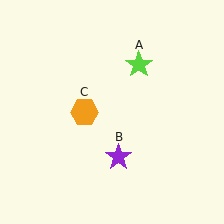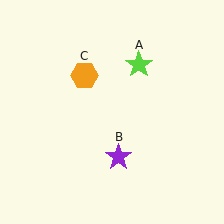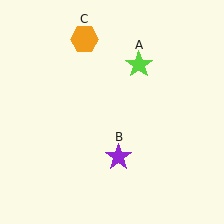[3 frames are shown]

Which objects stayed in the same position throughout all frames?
Lime star (object A) and purple star (object B) remained stationary.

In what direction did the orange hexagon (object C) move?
The orange hexagon (object C) moved up.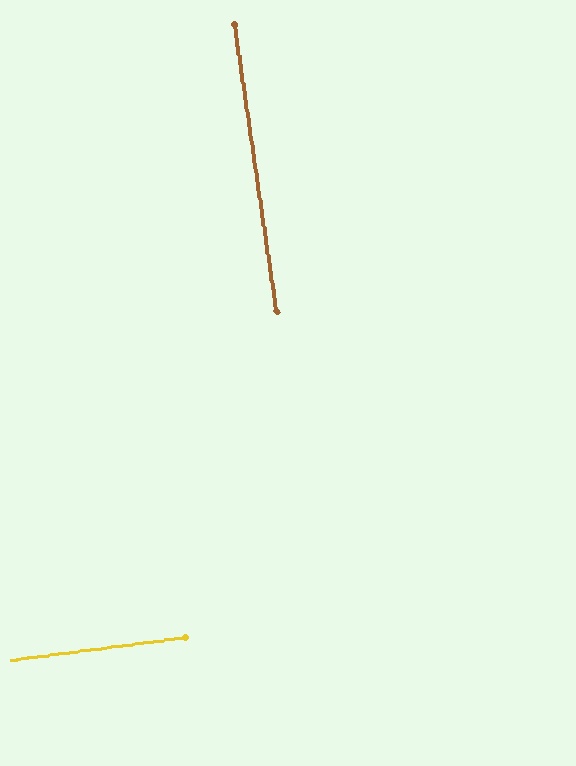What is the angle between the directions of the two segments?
Approximately 89 degrees.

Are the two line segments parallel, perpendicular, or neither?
Perpendicular — they meet at approximately 89°.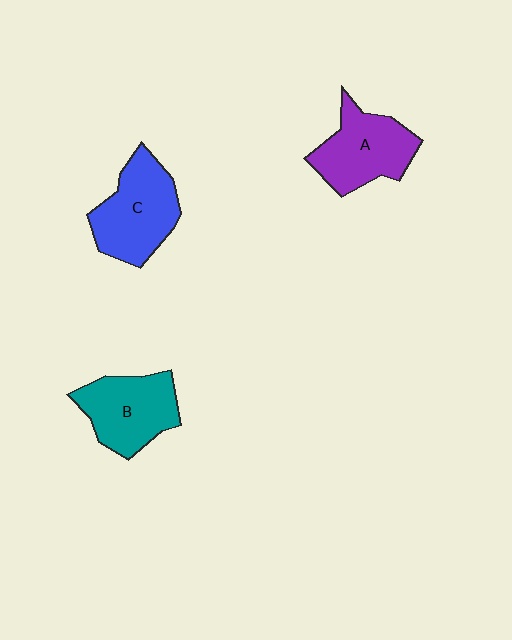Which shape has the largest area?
Shape C (blue).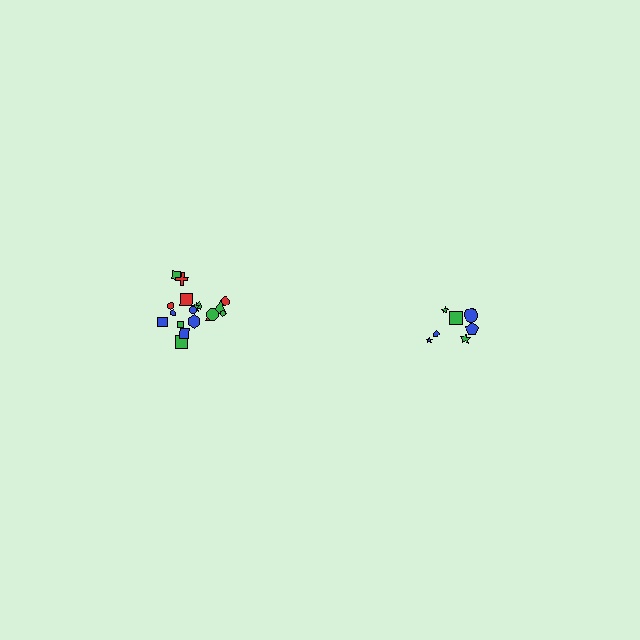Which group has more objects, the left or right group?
The left group.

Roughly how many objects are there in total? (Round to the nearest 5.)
Roughly 25 objects in total.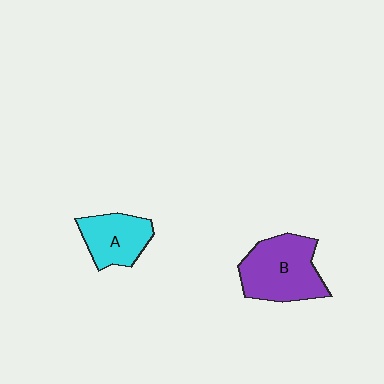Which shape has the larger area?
Shape B (purple).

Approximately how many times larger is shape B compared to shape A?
Approximately 1.5 times.